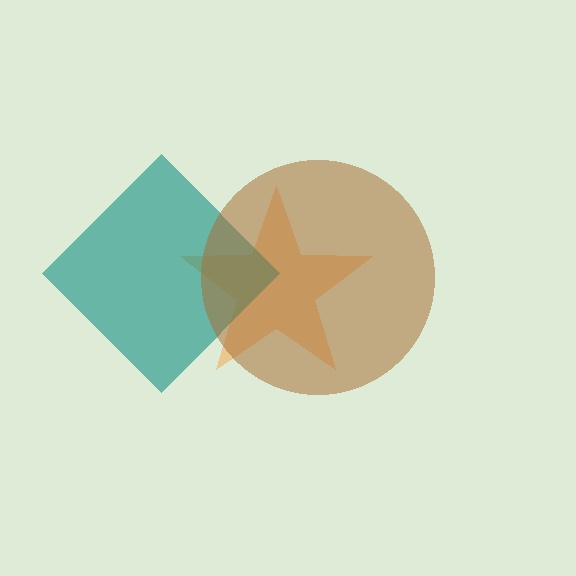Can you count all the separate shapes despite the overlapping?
Yes, there are 3 separate shapes.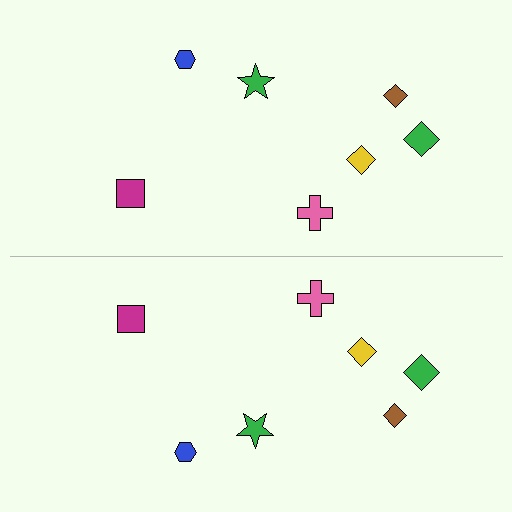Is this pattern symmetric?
Yes, this pattern has bilateral (reflection) symmetry.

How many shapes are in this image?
There are 14 shapes in this image.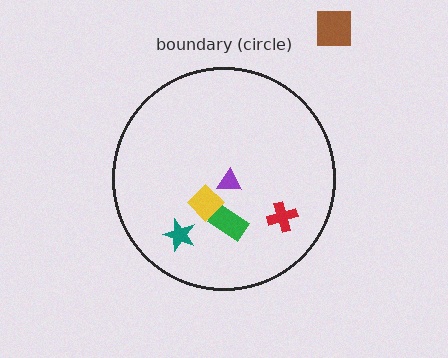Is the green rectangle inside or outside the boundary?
Inside.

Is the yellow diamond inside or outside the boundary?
Inside.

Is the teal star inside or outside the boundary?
Inside.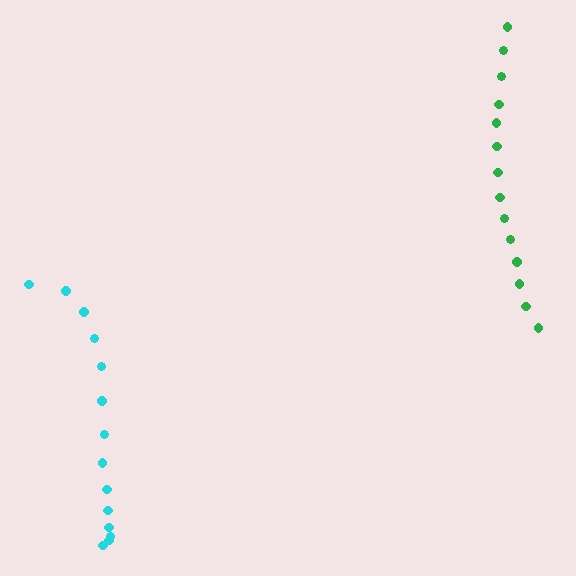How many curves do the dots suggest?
There are 2 distinct paths.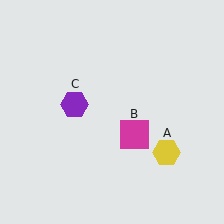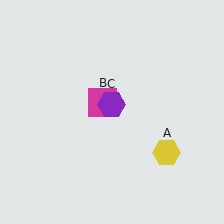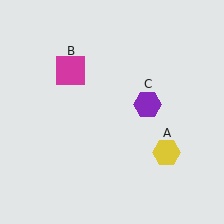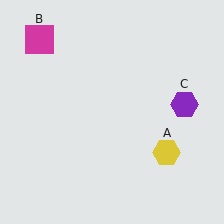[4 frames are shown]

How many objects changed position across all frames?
2 objects changed position: magenta square (object B), purple hexagon (object C).